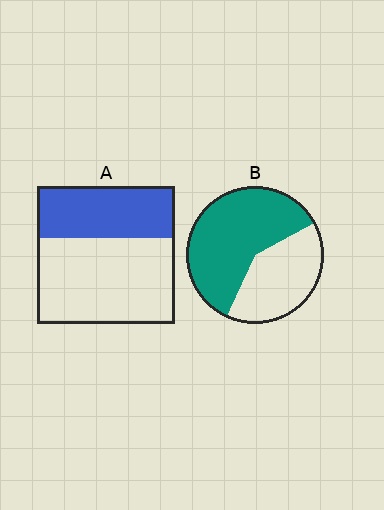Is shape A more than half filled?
No.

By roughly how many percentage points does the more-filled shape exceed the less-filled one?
By roughly 25 percentage points (B over A).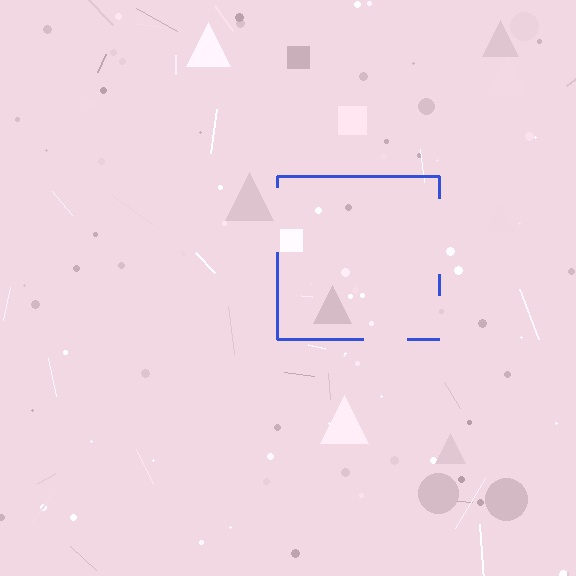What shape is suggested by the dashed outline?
The dashed outline suggests a square.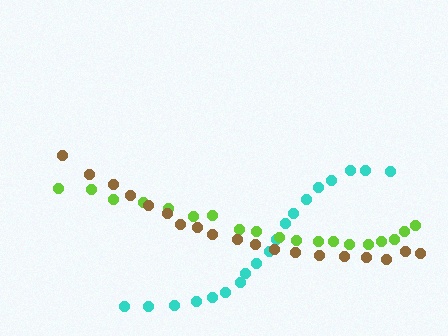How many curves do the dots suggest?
There are 3 distinct paths.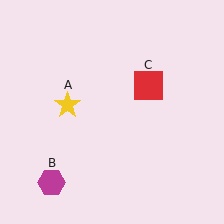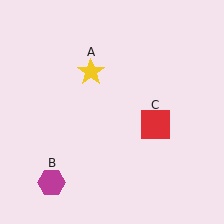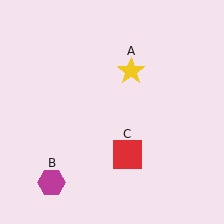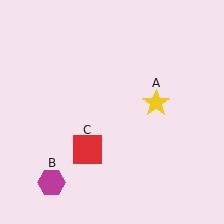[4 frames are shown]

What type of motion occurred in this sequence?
The yellow star (object A), red square (object C) rotated clockwise around the center of the scene.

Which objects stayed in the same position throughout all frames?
Magenta hexagon (object B) remained stationary.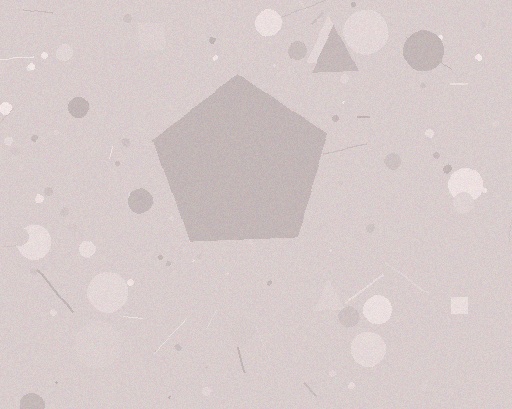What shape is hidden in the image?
A pentagon is hidden in the image.